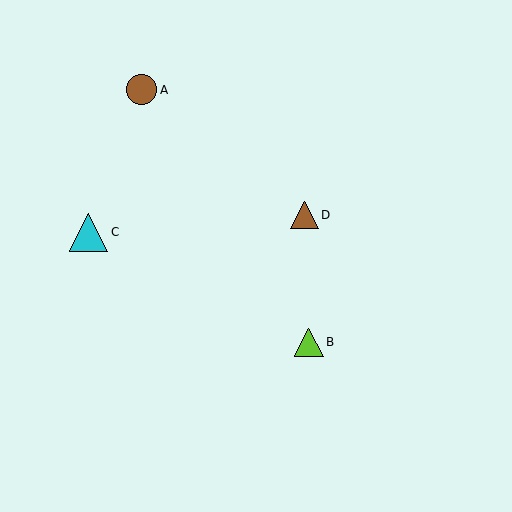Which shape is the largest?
The cyan triangle (labeled C) is the largest.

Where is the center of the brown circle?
The center of the brown circle is at (141, 90).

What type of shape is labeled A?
Shape A is a brown circle.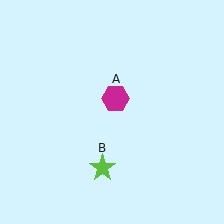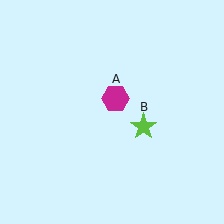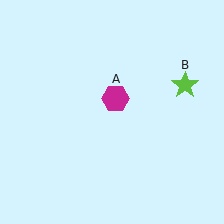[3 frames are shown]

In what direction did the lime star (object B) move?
The lime star (object B) moved up and to the right.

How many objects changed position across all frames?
1 object changed position: lime star (object B).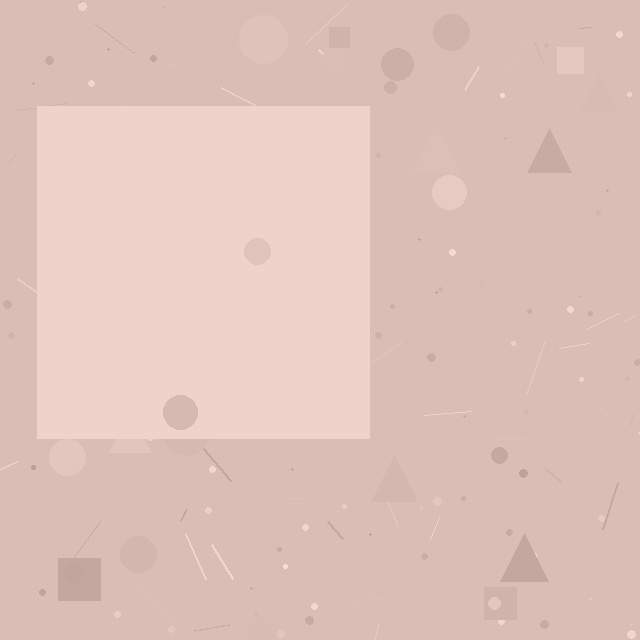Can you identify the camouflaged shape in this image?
The camouflaged shape is a square.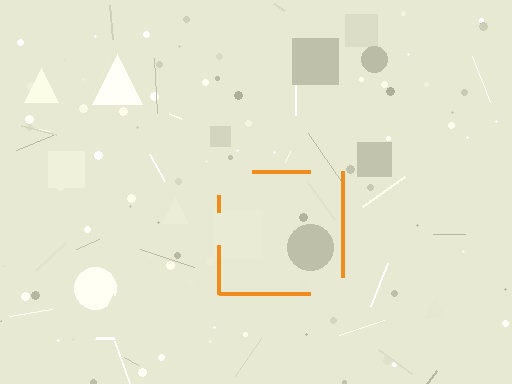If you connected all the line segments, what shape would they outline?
They would outline a square.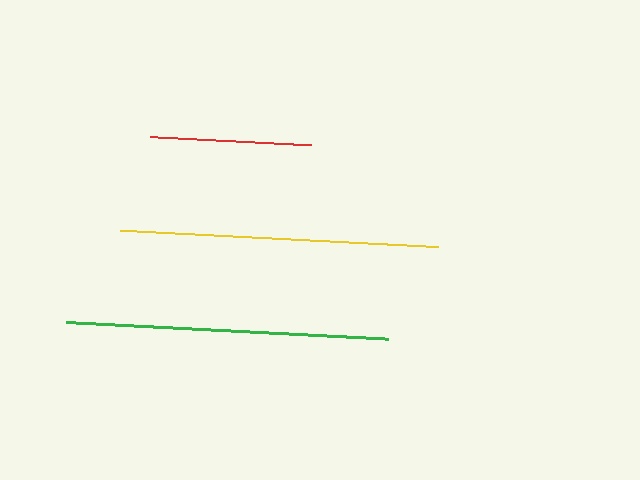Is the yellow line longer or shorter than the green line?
The green line is longer than the yellow line.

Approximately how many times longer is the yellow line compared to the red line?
The yellow line is approximately 2.0 times the length of the red line.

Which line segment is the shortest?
The red line is the shortest at approximately 161 pixels.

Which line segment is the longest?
The green line is the longest at approximately 323 pixels.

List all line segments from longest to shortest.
From longest to shortest: green, yellow, red.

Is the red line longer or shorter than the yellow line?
The yellow line is longer than the red line.